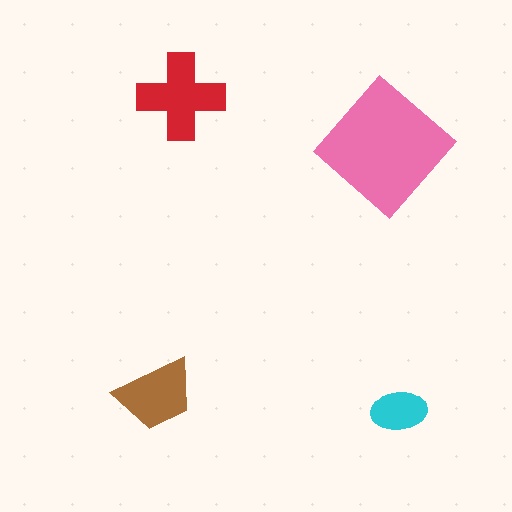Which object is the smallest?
The cyan ellipse.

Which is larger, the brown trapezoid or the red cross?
The red cross.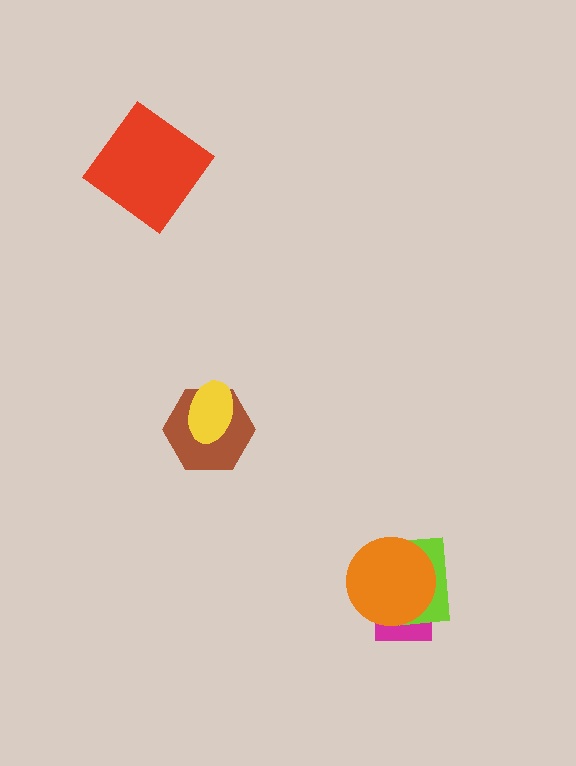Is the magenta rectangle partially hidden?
Yes, it is partially covered by another shape.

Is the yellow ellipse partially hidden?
No, no other shape covers it.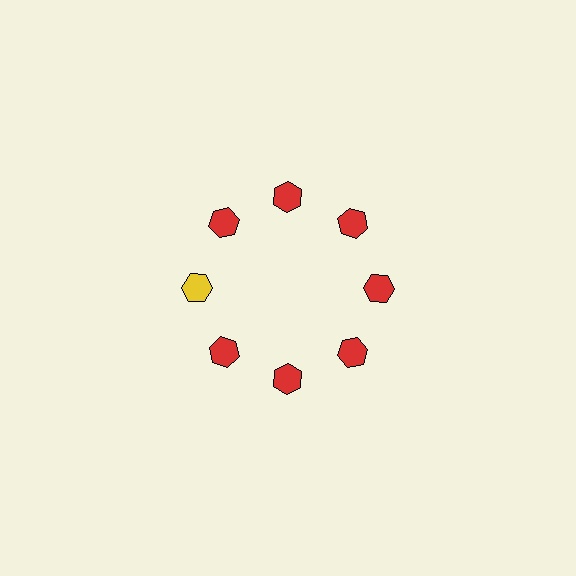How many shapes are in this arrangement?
There are 8 shapes arranged in a ring pattern.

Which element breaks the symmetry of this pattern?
The yellow hexagon at roughly the 9 o'clock position breaks the symmetry. All other shapes are red hexagons.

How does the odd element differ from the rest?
It has a different color: yellow instead of red.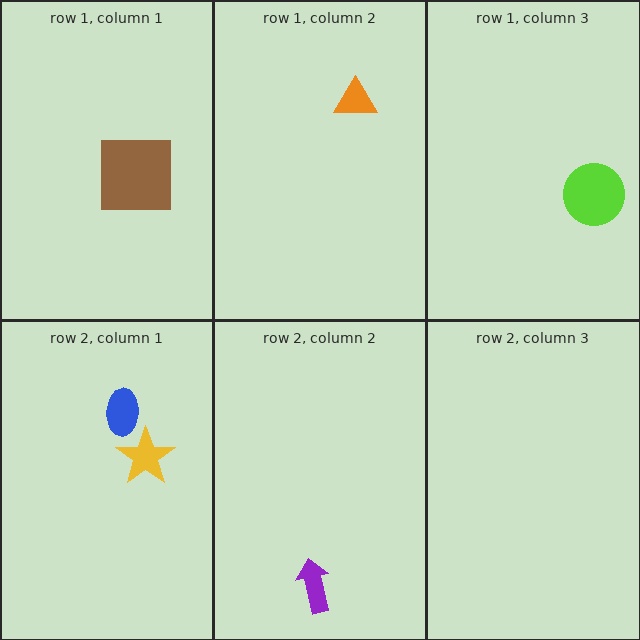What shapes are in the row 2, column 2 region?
The purple arrow.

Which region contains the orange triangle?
The row 1, column 2 region.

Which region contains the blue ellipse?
The row 2, column 1 region.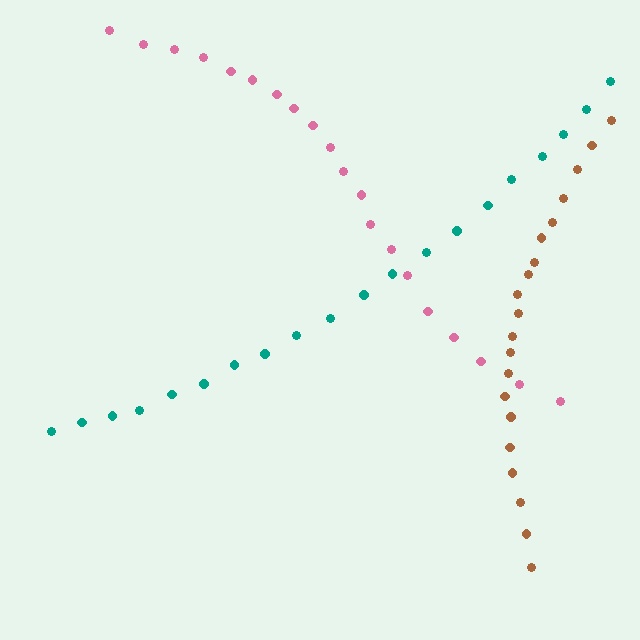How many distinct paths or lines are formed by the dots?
There are 3 distinct paths.